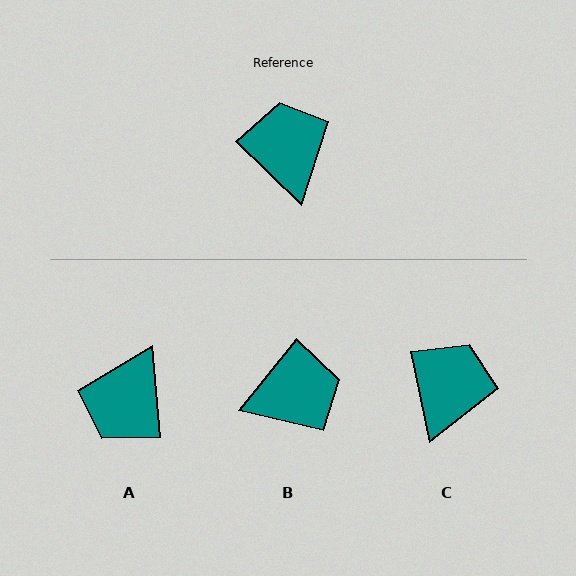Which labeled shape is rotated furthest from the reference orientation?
A, about 139 degrees away.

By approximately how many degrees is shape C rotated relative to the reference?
Approximately 34 degrees clockwise.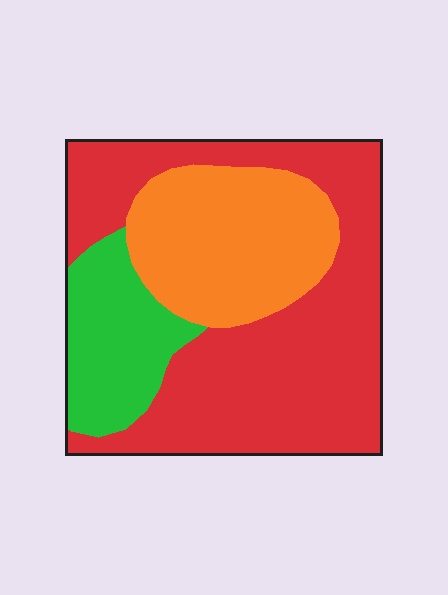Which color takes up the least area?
Green, at roughly 15%.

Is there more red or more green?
Red.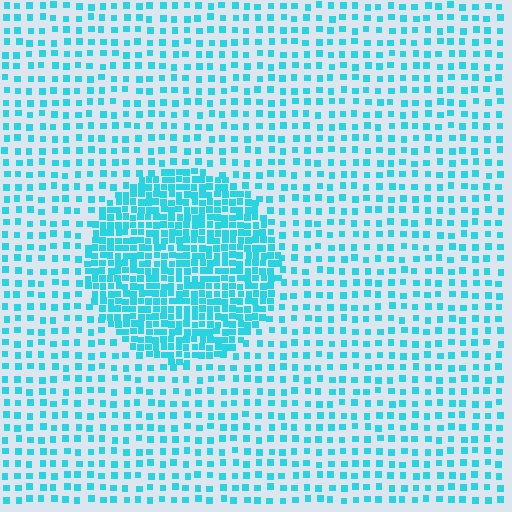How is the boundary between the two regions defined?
The boundary is defined by a change in element density (approximately 2.5x ratio). All elements are the same color, size, and shape.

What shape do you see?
I see a circle.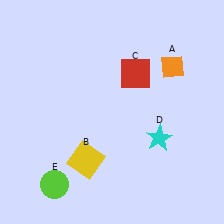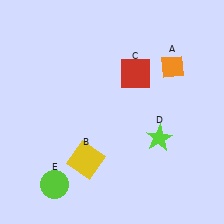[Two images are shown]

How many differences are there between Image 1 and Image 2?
There is 1 difference between the two images.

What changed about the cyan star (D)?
In Image 1, D is cyan. In Image 2, it changed to lime.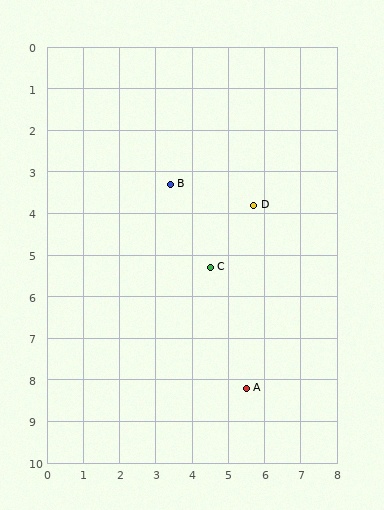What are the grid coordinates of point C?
Point C is at approximately (4.5, 5.3).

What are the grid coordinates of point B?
Point B is at approximately (3.4, 3.3).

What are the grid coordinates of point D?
Point D is at approximately (5.7, 3.8).